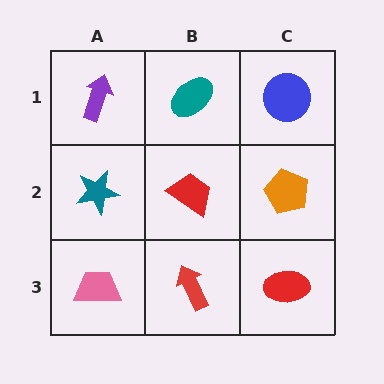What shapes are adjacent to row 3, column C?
An orange pentagon (row 2, column C), a red arrow (row 3, column B).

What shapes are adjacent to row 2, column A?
A purple arrow (row 1, column A), a pink trapezoid (row 3, column A), a red trapezoid (row 2, column B).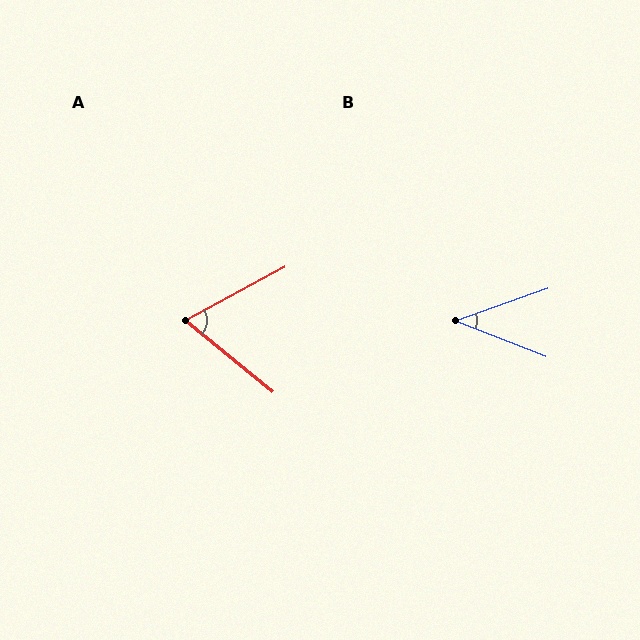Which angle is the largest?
A, at approximately 67 degrees.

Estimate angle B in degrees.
Approximately 41 degrees.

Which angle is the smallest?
B, at approximately 41 degrees.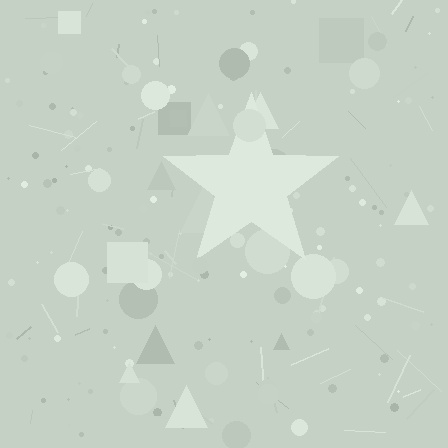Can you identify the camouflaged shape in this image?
The camouflaged shape is a star.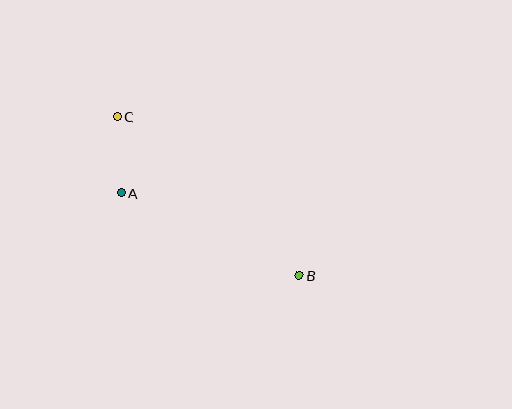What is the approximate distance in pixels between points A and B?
The distance between A and B is approximately 196 pixels.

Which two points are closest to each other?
Points A and C are closest to each other.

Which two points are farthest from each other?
Points B and C are farthest from each other.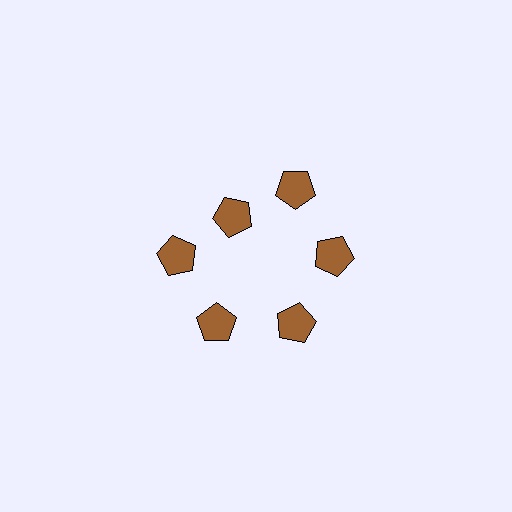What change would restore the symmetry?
The symmetry would be restored by moving it outward, back onto the ring so that all 6 pentagons sit at equal angles and equal distance from the center.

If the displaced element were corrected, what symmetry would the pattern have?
It would have 6-fold rotational symmetry — the pattern would map onto itself every 60 degrees.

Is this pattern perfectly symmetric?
No. The 6 brown pentagons are arranged in a ring, but one element near the 11 o'clock position is pulled inward toward the center, breaking the 6-fold rotational symmetry.